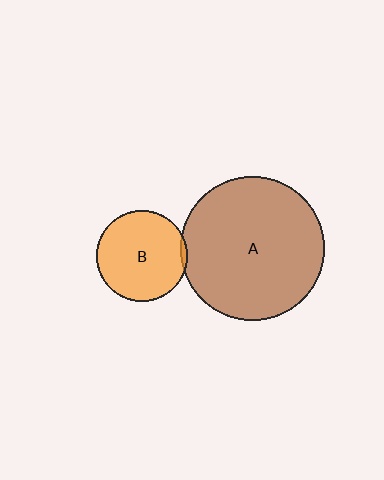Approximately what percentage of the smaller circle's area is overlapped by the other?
Approximately 5%.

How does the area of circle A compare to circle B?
Approximately 2.5 times.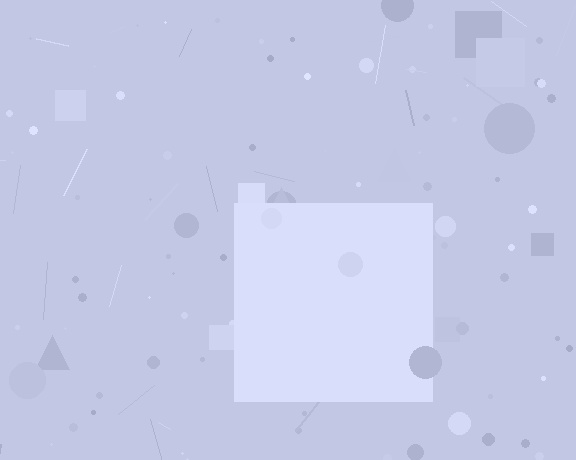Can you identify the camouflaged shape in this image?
The camouflaged shape is a square.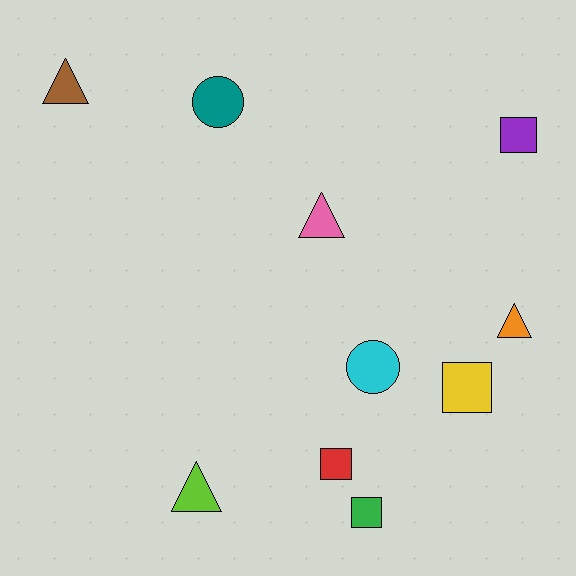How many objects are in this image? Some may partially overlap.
There are 10 objects.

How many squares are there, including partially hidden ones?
There are 4 squares.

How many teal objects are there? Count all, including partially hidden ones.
There is 1 teal object.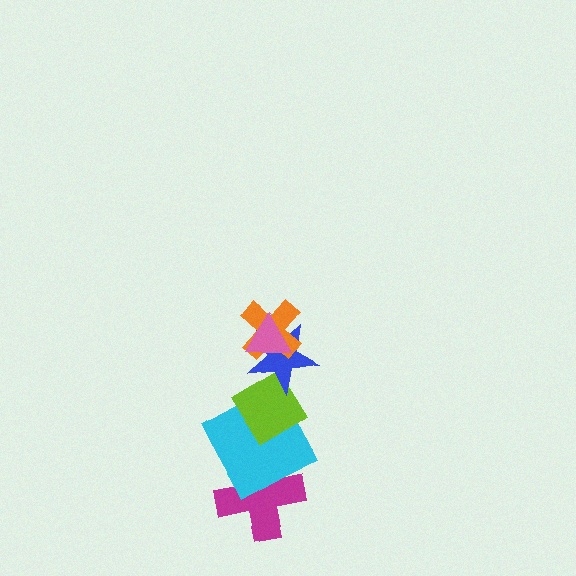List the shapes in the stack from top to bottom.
From top to bottom: the pink triangle, the orange cross, the blue star, the lime diamond, the cyan square, the magenta cross.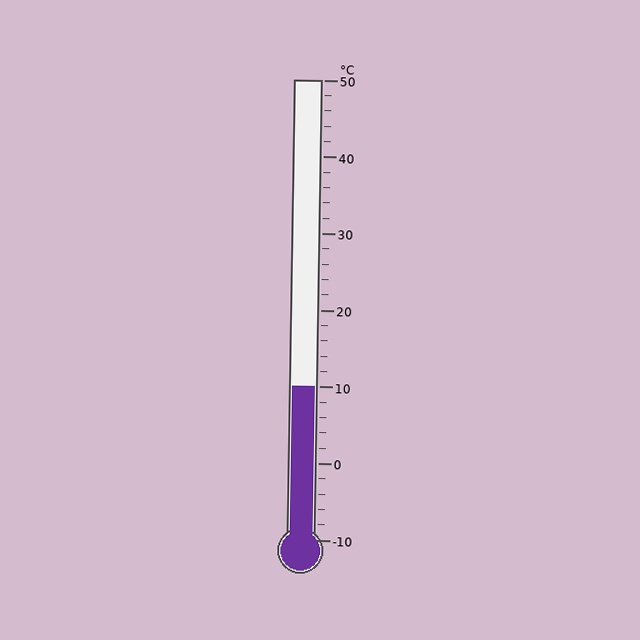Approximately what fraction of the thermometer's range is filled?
The thermometer is filled to approximately 35% of its range.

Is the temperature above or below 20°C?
The temperature is below 20°C.